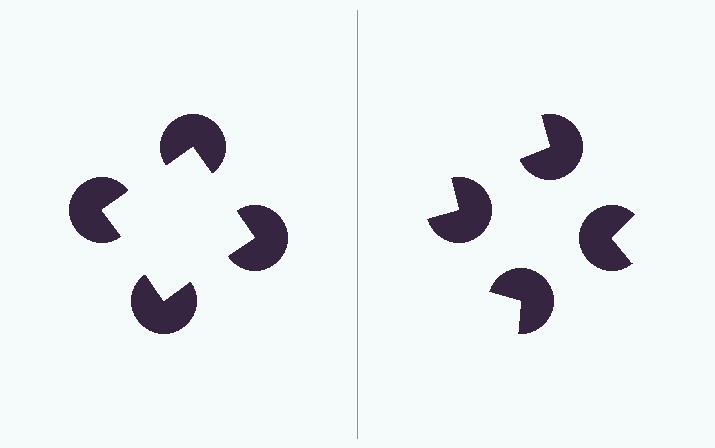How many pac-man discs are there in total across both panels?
8 — 4 on each side.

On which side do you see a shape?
An illusory square appears on the left side. On the right side the wedge cuts are rotated, so no coherent shape forms.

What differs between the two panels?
The pac-man discs are positioned identically on both sides; only the wedge orientations differ. On the left they align to a square; on the right they are misaligned.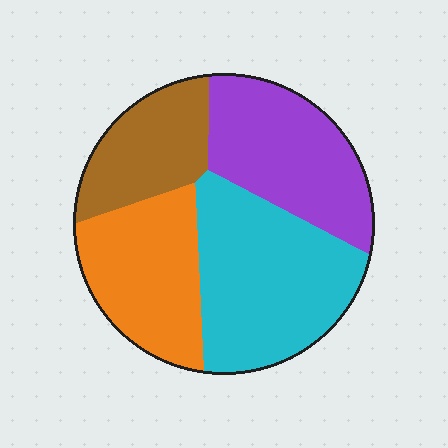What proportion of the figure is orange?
Orange covers about 25% of the figure.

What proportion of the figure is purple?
Purple covers roughly 25% of the figure.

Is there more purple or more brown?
Purple.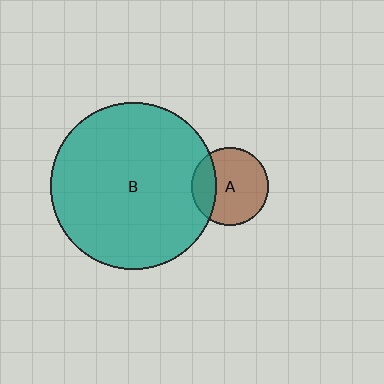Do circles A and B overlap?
Yes.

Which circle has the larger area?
Circle B (teal).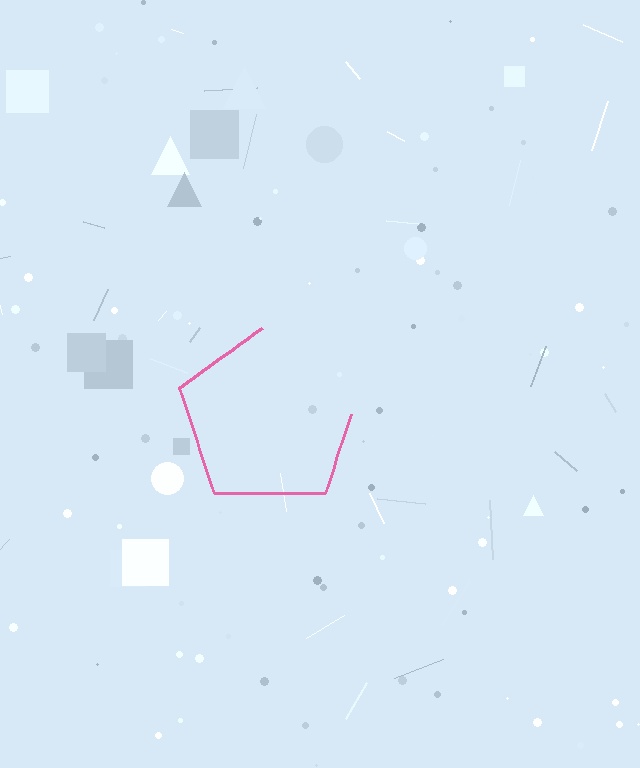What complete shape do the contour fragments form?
The contour fragments form a pentagon.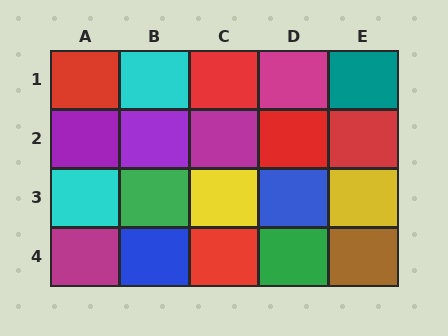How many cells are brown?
1 cell is brown.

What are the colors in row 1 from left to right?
Red, cyan, red, magenta, teal.